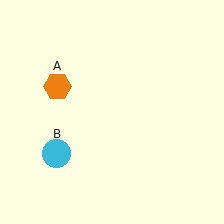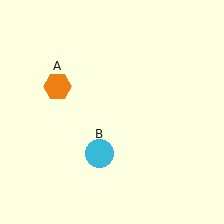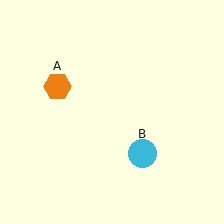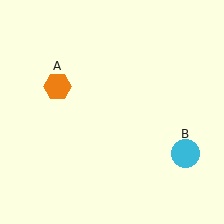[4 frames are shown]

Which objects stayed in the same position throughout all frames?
Orange hexagon (object A) remained stationary.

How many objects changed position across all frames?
1 object changed position: cyan circle (object B).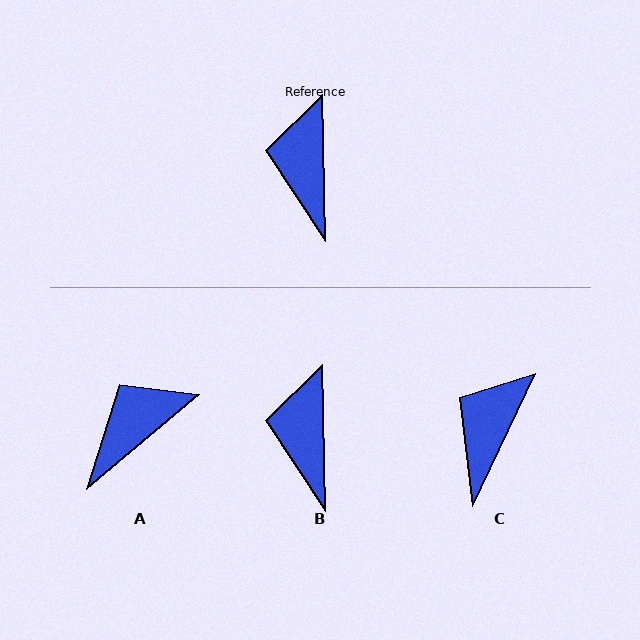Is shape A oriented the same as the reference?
No, it is off by about 51 degrees.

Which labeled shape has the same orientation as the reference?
B.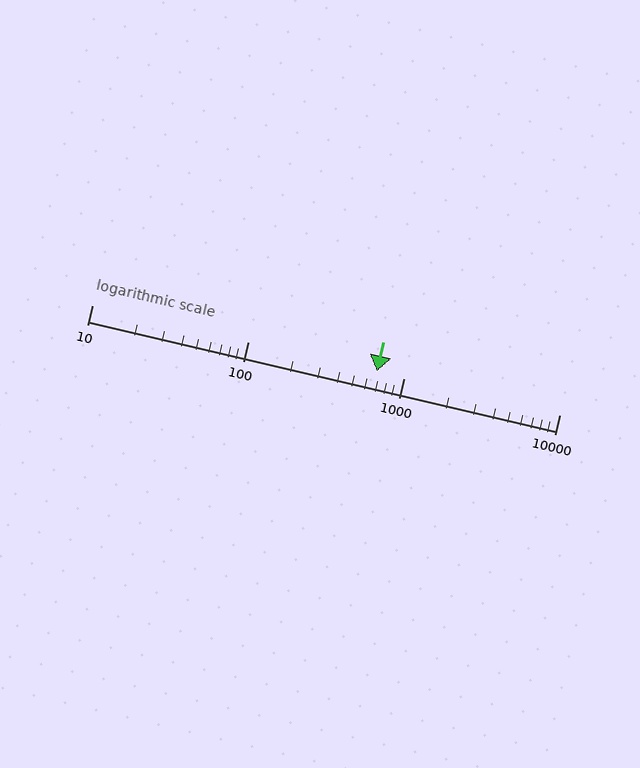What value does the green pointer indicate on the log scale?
The pointer indicates approximately 670.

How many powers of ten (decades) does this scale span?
The scale spans 3 decades, from 10 to 10000.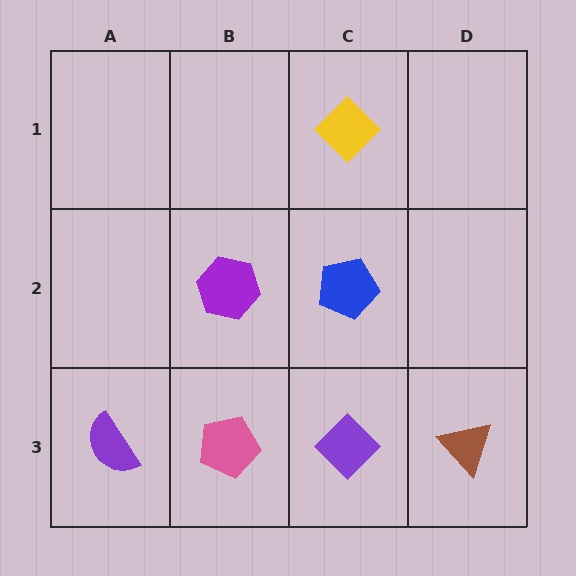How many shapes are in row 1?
1 shape.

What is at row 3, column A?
A purple semicircle.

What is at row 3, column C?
A purple diamond.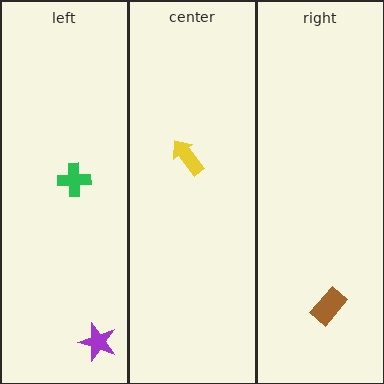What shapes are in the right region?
The brown rectangle.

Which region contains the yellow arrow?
The center region.